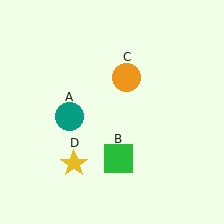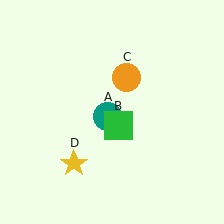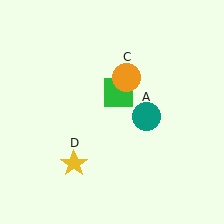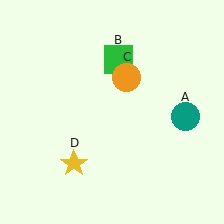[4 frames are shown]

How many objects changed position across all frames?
2 objects changed position: teal circle (object A), green square (object B).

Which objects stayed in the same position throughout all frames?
Orange circle (object C) and yellow star (object D) remained stationary.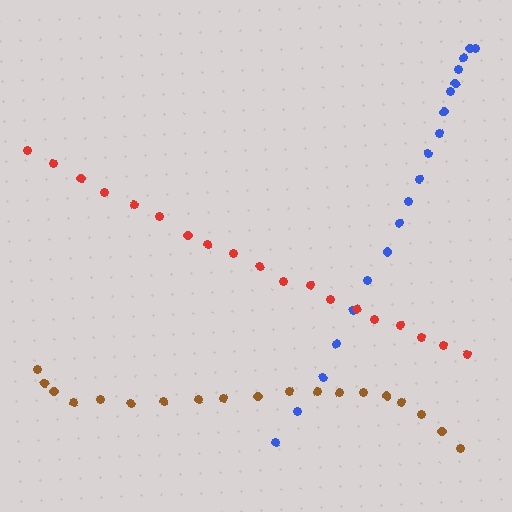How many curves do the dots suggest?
There are 3 distinct paths.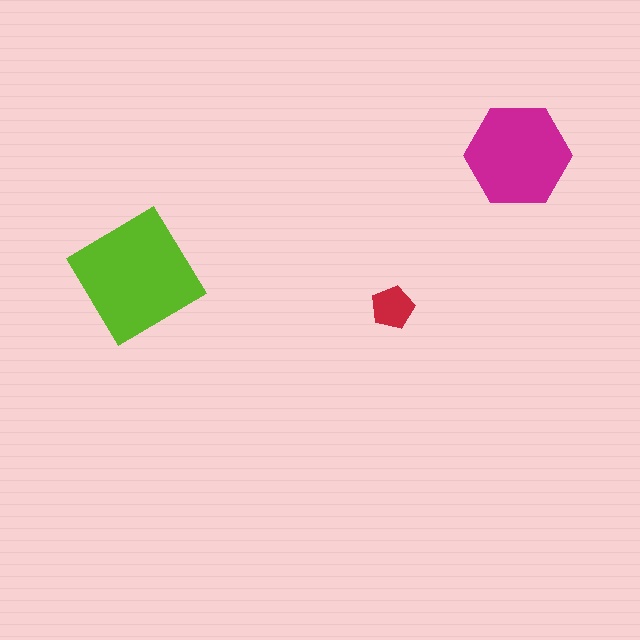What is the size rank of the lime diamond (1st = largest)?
1st.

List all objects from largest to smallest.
The lime diamond, the magenta hexagon, the red pentagon.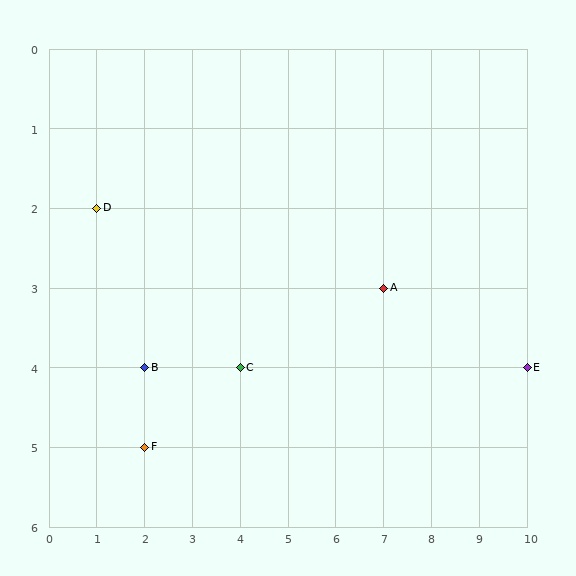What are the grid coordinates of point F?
Point F is at grid coordinates (2, 5).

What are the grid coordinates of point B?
Point B is at grid coordinates (2, 4).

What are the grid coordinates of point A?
Point A is at grid coordinates (7, 3).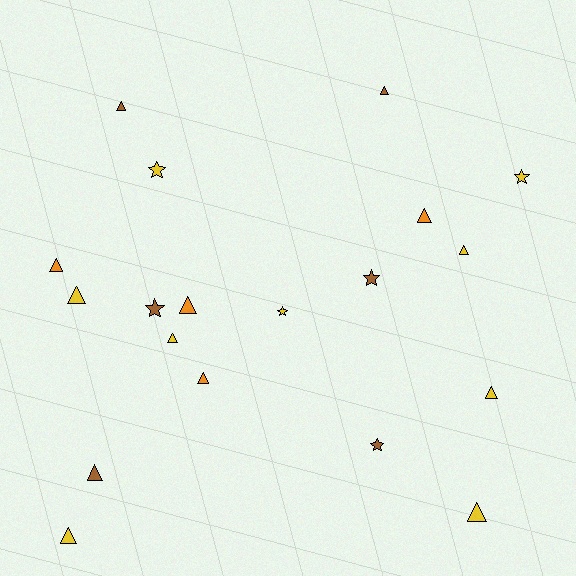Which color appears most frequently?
Yellow, with 9 objects.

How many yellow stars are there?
There are 3 yellow stars.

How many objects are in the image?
There are 19 objects.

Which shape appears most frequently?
Triangle, with 13 objects.